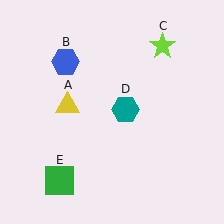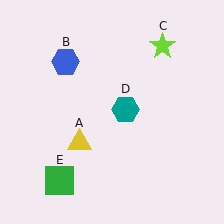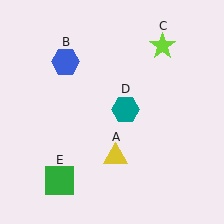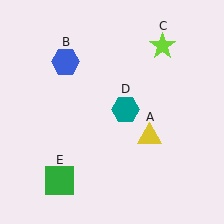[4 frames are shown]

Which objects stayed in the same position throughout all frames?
Blue hexagon (object B) and lime star (object C) and teal hexagon (object D) and green square (object E) remained stationary.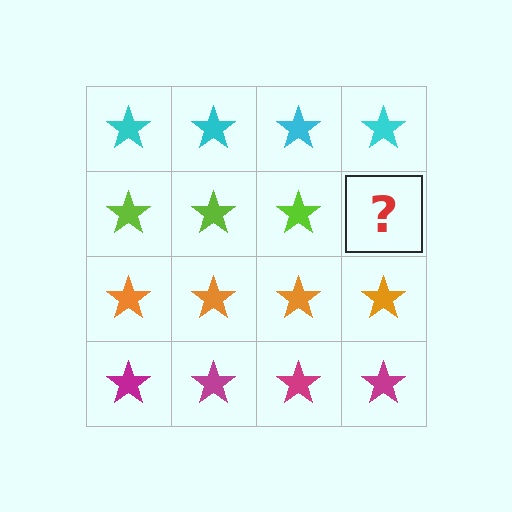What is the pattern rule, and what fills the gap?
The rule is that each row has a consistent color. The gap should be filled with a lime star.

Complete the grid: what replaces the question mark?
The question mark should be replaced with a lime star.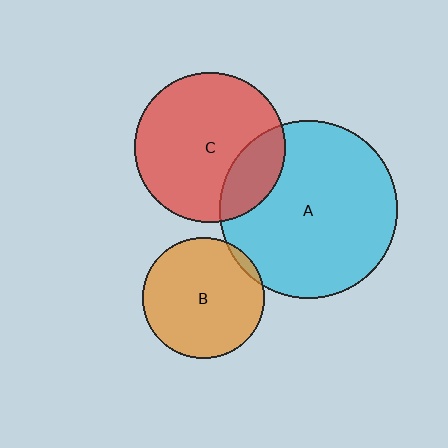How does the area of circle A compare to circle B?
Approximately 2.2 times.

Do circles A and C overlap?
Yes.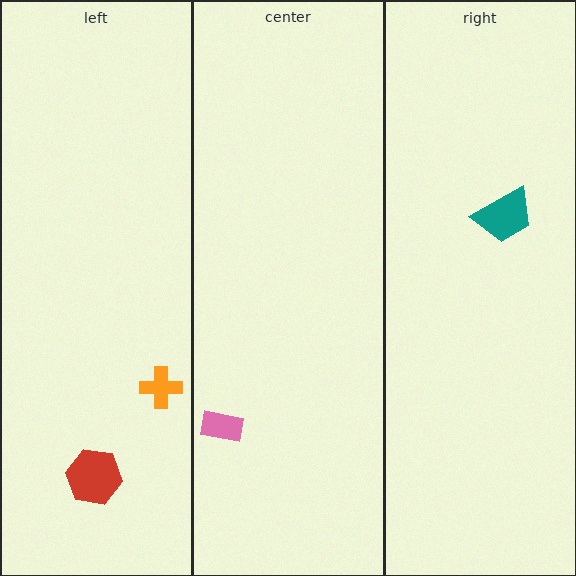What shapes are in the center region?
The pink rectangle.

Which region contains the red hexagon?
The left region.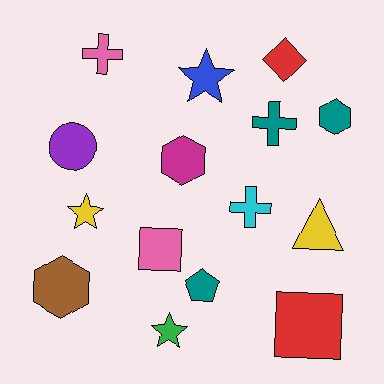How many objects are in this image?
There are 15 objects.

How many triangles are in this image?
There is 1 triangle.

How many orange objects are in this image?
There are no orange objects.